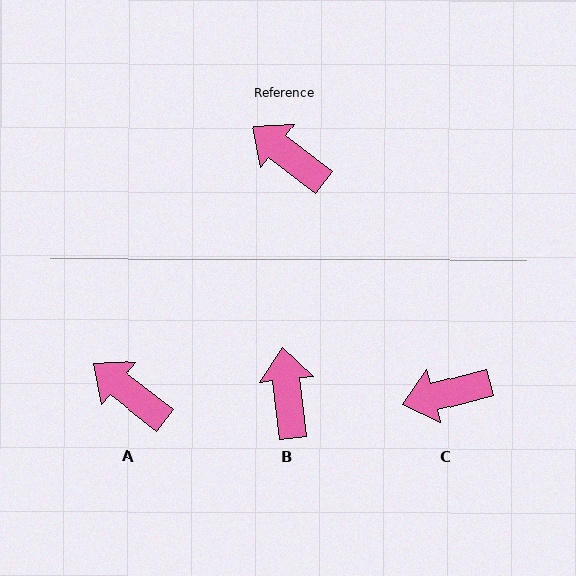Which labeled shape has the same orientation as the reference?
A.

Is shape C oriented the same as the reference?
No, it is off by about 53 degrees.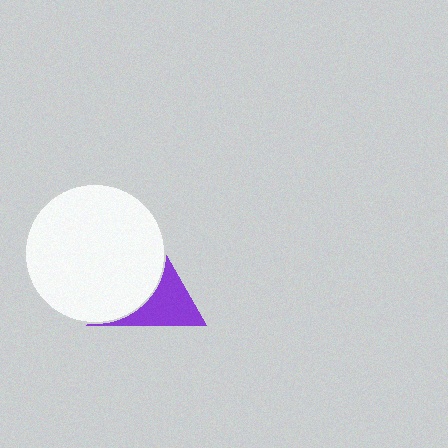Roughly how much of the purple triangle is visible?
A small part of it is visible (roughly 42%).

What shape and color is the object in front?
The object in front is a white circle.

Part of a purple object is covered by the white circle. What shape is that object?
It is a triangle.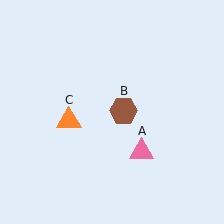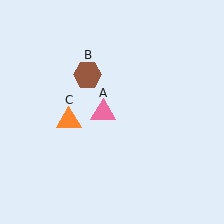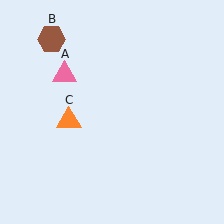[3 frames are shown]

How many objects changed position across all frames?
2 objects changed position: pink triangle (object A), brown hexagon (object B).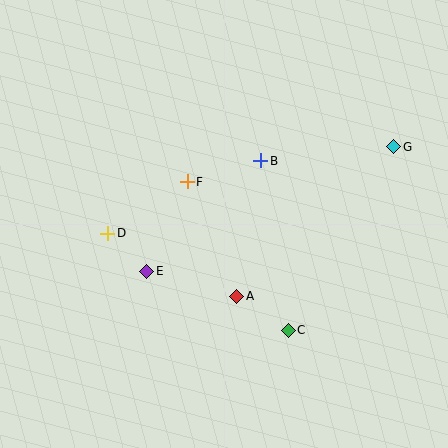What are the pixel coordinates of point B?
Point B is at (261, 161).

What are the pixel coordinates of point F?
Point F is at (187, 182).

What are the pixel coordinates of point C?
Point C is at (288, 330).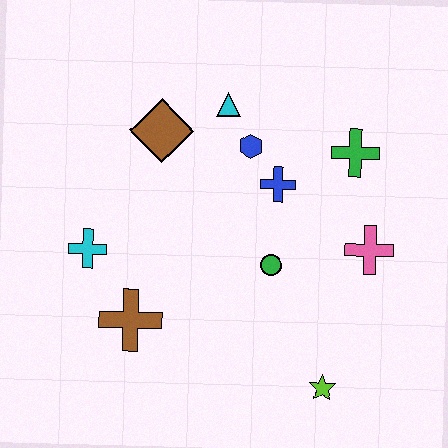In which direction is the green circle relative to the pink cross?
The green circle is to the left of the pink cross.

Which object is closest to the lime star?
The green circle is closest to the lime star.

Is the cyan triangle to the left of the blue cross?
Yes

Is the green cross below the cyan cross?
No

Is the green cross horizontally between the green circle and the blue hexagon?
No